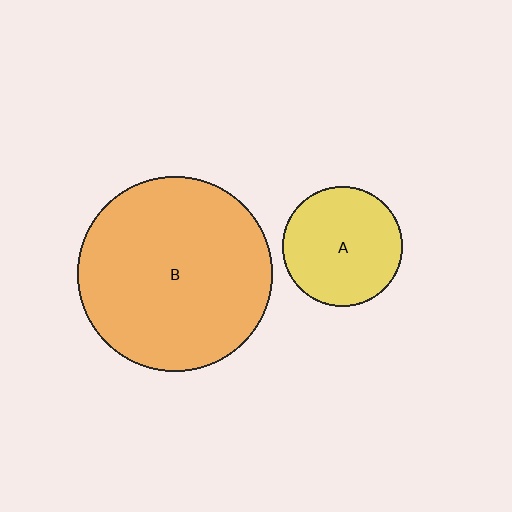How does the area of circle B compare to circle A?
Approximately 2.6 times.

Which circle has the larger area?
Circle B (orange).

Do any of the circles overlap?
No, none of the circles overlap.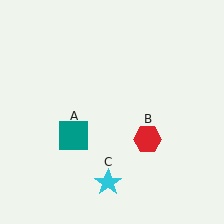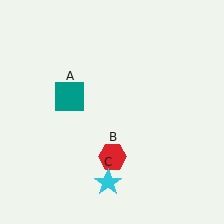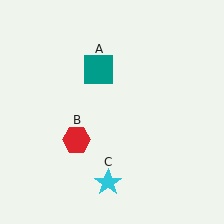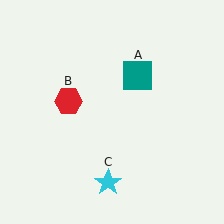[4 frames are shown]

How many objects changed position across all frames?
2 objects changed position: teal square (object A), red hexagon (object B).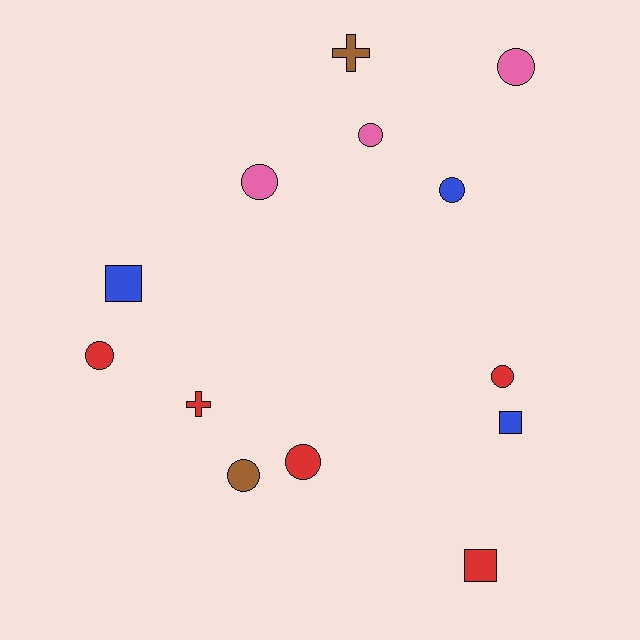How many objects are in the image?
There are 13 objects.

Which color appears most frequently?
Red, with 5 objects.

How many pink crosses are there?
There are no pink crosses.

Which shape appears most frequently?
Circle, with 8 objects.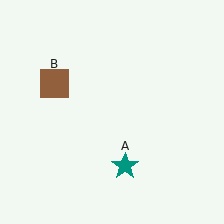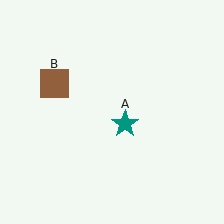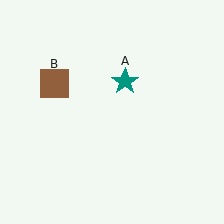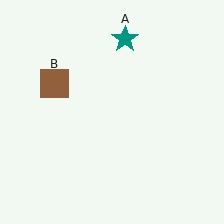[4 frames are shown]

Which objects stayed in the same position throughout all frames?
Brown square (object B) remained stationary.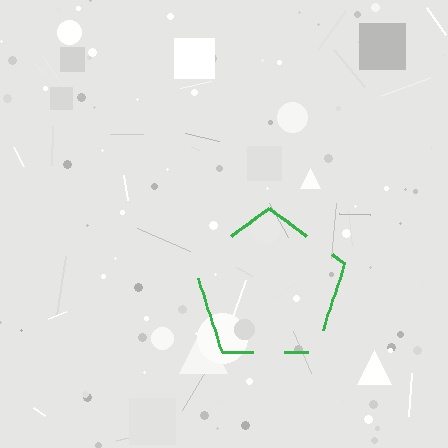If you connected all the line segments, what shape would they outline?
They would outline a pentagon.